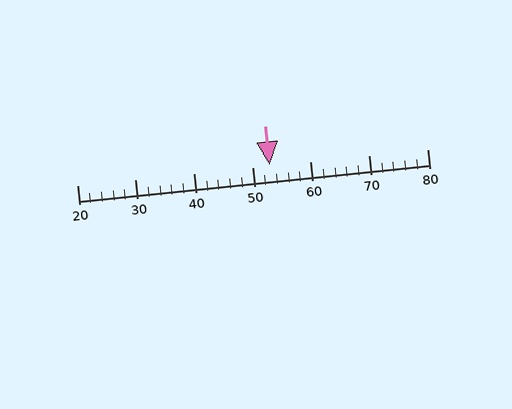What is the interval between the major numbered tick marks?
The major tick marks are spaced 10 units apart.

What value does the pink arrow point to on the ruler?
The pink arrow points to approximately 53.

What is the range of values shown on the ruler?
The ruler shows values from 20 to 80.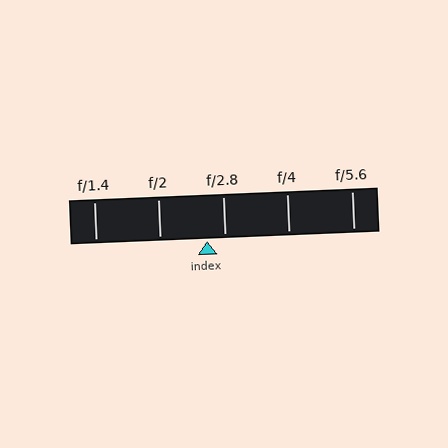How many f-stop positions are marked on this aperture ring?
There are 5 f-stop positions marked.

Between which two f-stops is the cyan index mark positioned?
The index mark is between f/2 and f/2.8.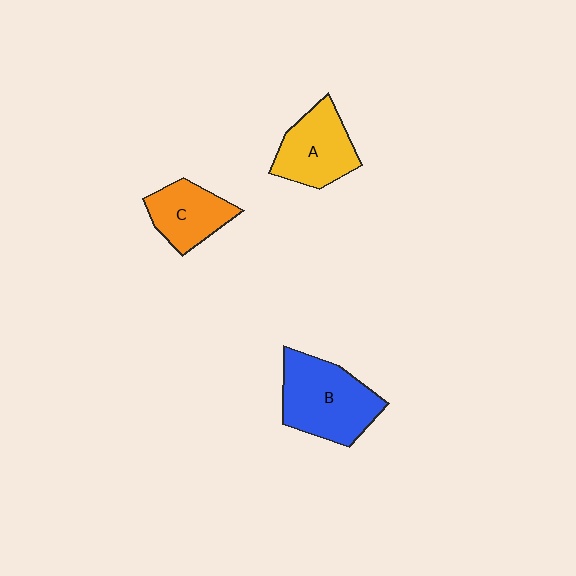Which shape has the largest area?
Shape B (blue).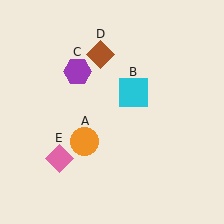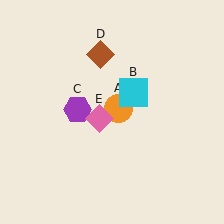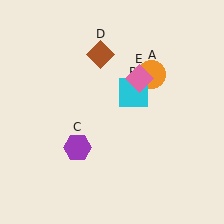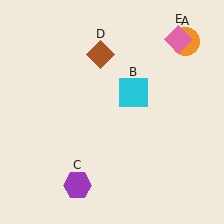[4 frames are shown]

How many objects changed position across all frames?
3 objects changed position: orange circle (object A), purple hexagon (object C), pink diamond (object E).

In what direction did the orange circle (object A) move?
The orange circle (object A) moved up and to the right.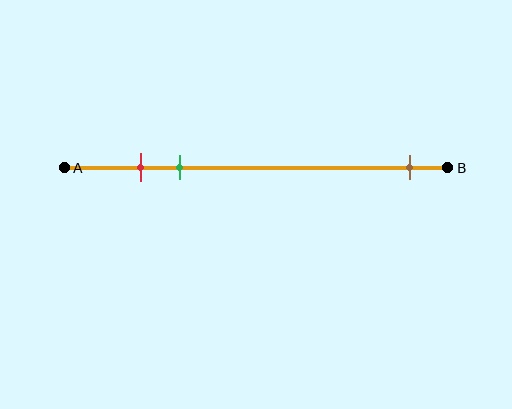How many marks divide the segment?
There are 3 marks dividing the segment.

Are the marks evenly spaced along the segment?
No, the marks are not evenly spaced.